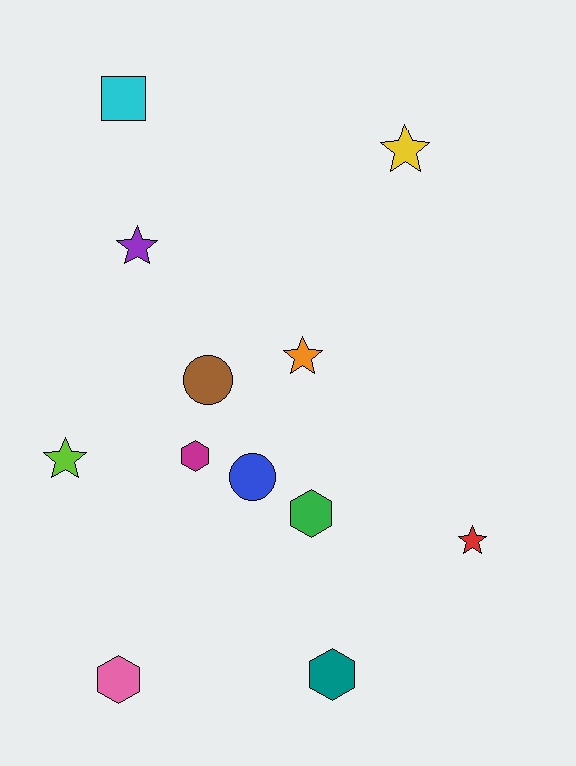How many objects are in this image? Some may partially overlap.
There are 12 objects.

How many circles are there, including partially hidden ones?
There are 2 circles.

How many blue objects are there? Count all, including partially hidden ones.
There is 1 blue object.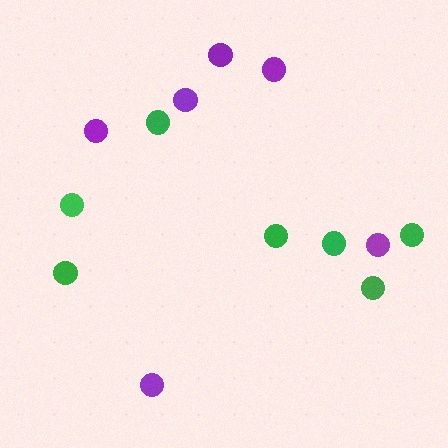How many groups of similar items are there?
There are 2 groups: one group of green circles (7) and one group of purple circles (6).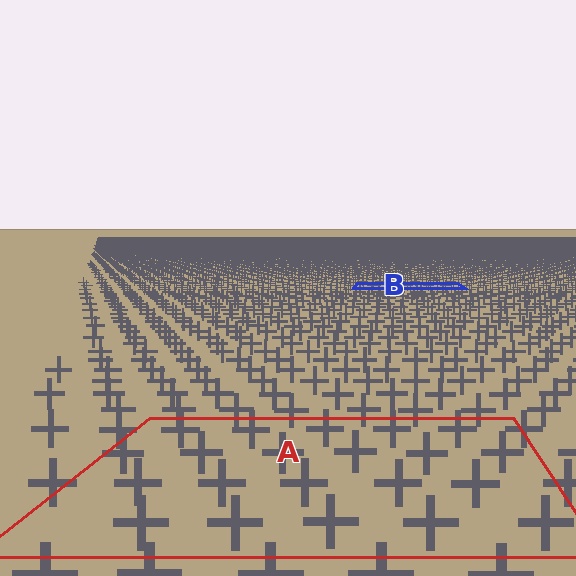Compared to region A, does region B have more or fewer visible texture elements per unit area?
Region B has more texture elements per unit area — they are packed more densely because it is farther away.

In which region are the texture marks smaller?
The texture marks are smaller in region B, because it is farther away.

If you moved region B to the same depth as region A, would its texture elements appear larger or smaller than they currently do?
They would appear larger. At a closer depth, the same texture elements are projected at a bigger on-screen size.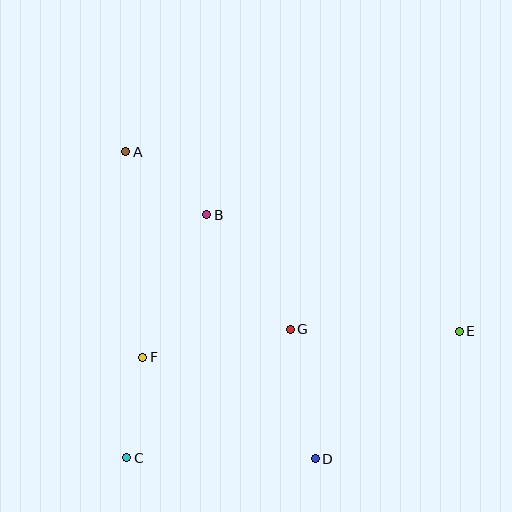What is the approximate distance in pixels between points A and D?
The distance between A and D is approximately 361 pixels.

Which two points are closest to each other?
Points C and F are closest to each other.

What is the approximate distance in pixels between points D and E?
The distance between D and E is approximately 192 pixels.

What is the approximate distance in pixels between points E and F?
The distance between E and F is approximately 317 pixels.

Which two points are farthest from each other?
Points A and E are farthest from each other.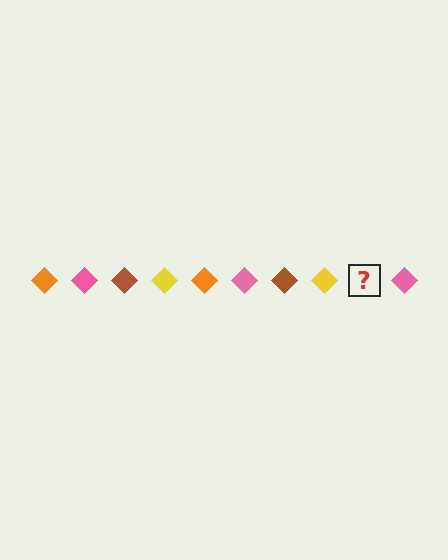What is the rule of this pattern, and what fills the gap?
The rule is that the pattern cycles through orange, pink, brown, yellow diamonds. The gap should be filled with an orange diamond.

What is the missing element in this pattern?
The missing element is an orange diamond.